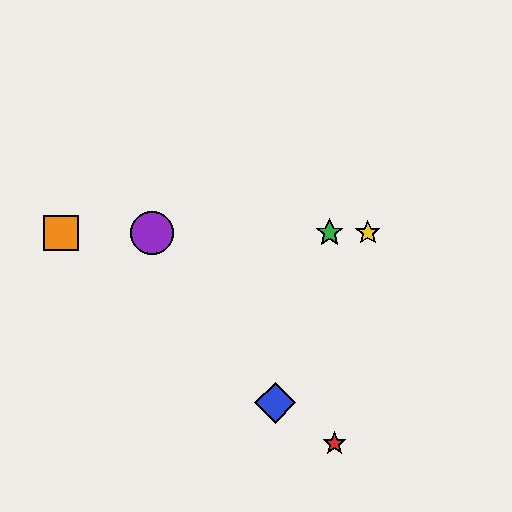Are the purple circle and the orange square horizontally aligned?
Yes, both are at y≈233.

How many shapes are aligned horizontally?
4 shapes (the green star, the yellow star, the purple circle, the orange square) are aligned horizontally.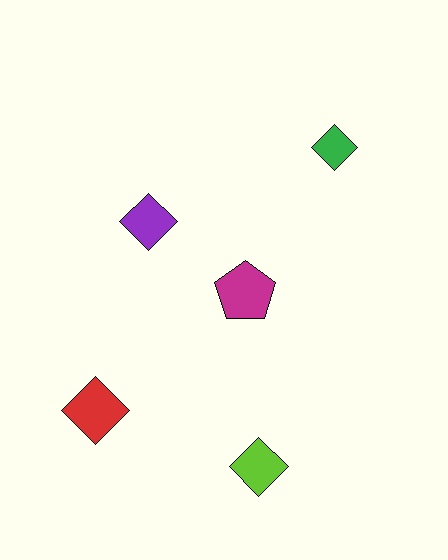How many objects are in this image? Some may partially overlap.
There are 5 objects.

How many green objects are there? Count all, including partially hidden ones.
There is 1 green object.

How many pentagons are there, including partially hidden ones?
There is 1 pentagon.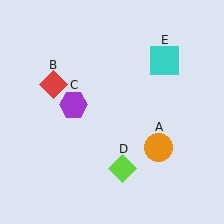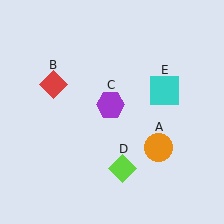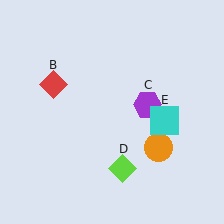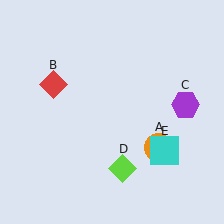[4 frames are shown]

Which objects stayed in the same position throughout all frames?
Orange circle (object A) and red diamond (object B) and lime diamond (object D) remained stationary.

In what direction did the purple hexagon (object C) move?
The purple hexagon (object C) moved right.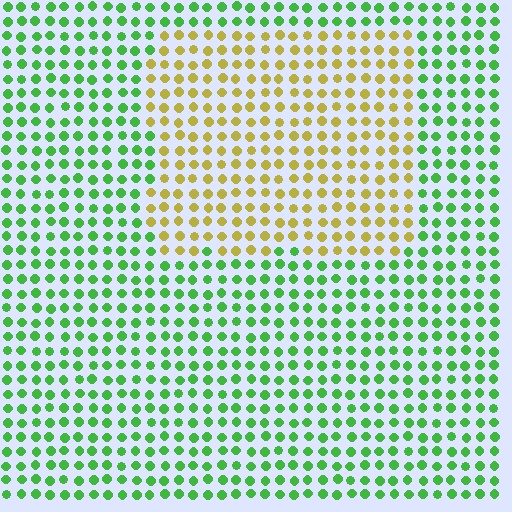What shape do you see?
I see a rectangle.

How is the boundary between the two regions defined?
The boundary is defined purely by a slight shift in hue (about 64 degrees). Spacing, size, and orientation are identical on both sides.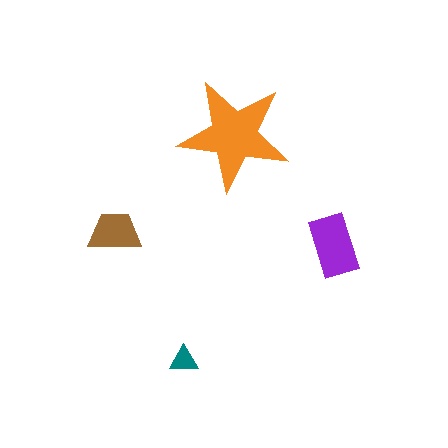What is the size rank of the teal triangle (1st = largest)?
4th.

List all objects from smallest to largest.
The teal triangle, the brown trapezoid, the purple rectangle, the orange star.